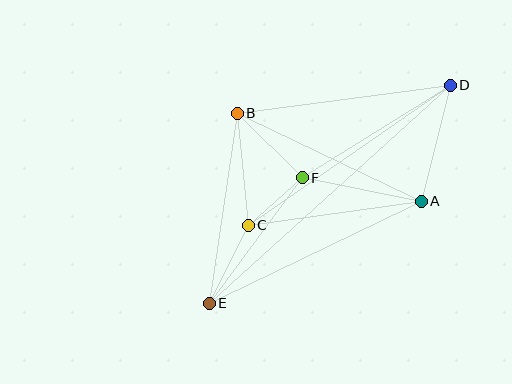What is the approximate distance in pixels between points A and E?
The distance between A and E is approximately 235 pixels.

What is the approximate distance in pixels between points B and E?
The distance between B and E is approximately 192 pixels.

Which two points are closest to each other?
Points C and F are closest to each other.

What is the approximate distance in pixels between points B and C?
The distance between B and C is approximately 112 pixels.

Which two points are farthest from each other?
Points D and E are farthest from each other.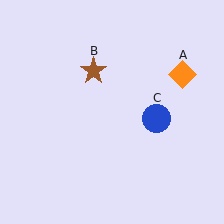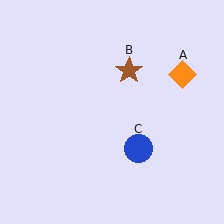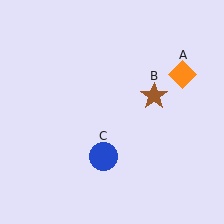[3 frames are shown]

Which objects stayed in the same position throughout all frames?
Orange diamond (object A) remained stationary.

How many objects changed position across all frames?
2 objects changed position: brown star (object B), blue circle (object C).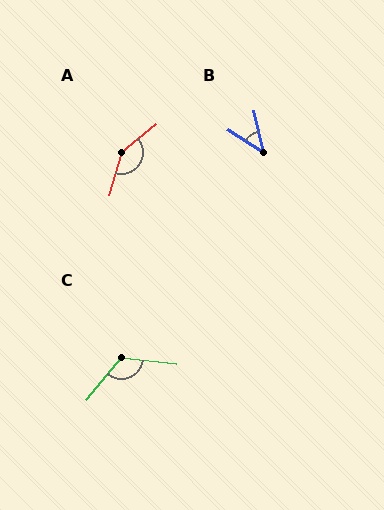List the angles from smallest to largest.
B (44°), C (123°), A (145°).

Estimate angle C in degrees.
Approximately 123 degrees.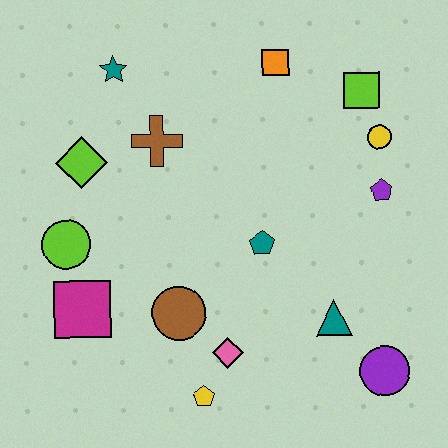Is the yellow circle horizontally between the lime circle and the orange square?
No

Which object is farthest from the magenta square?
The lime square is farthest from the magenta square.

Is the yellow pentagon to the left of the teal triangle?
Yes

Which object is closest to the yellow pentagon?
The pink diamond is closest to the yellow pentagon.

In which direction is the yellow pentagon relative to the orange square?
The yellow pentagon is below the orange square.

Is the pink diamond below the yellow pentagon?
No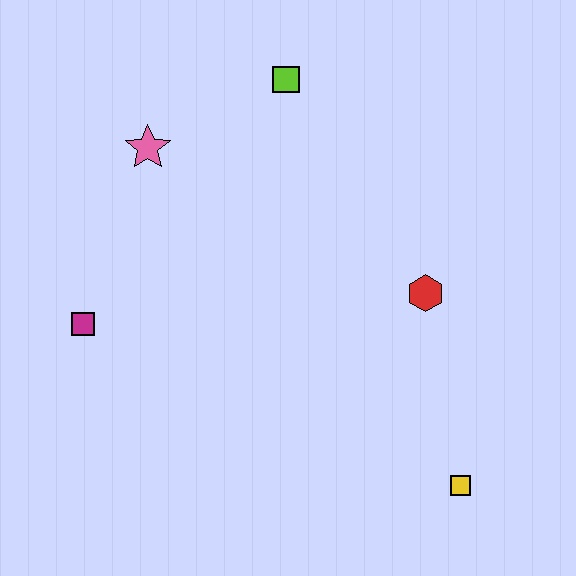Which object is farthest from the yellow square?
The pink star is farthest from the yellow square.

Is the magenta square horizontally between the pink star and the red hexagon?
No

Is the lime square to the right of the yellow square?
No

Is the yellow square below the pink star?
Yes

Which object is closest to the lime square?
The pink star is closest to the lime square.